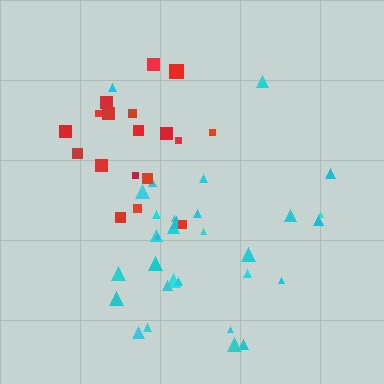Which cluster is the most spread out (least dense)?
Cyan.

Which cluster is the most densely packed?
Red.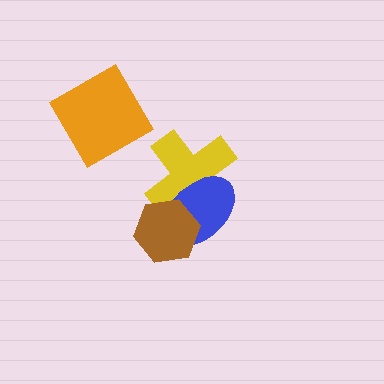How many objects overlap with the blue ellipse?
2 objects overlap with the blue ellipse.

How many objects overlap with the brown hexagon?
2 objects overlap with the brown hexagon.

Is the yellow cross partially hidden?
Yes, it is partially covered by another shape.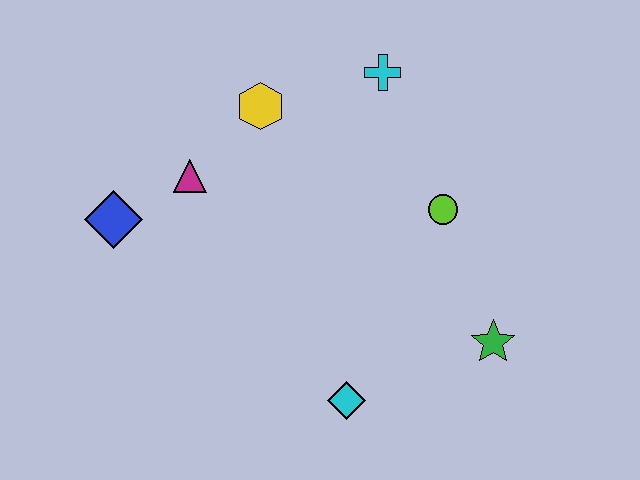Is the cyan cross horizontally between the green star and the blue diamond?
Yes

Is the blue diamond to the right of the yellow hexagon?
No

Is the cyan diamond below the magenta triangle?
Yes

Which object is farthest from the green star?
The blue diamond is farthest from the green star.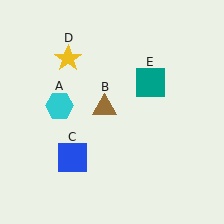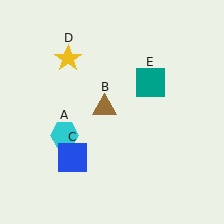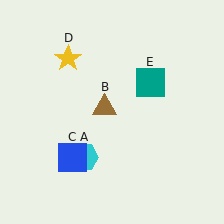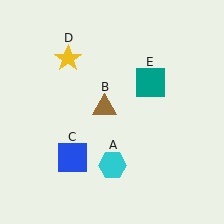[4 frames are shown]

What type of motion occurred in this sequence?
The cyan hexagon (object A) rotated counterclockwise around the center of the scene.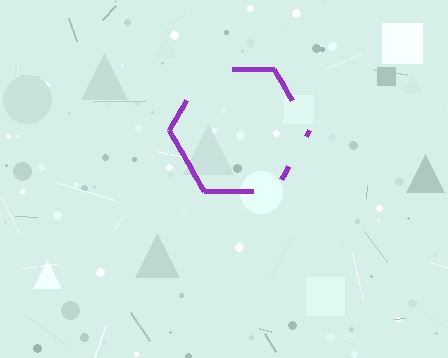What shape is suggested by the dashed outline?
The dashed outline suggests a hexagon.